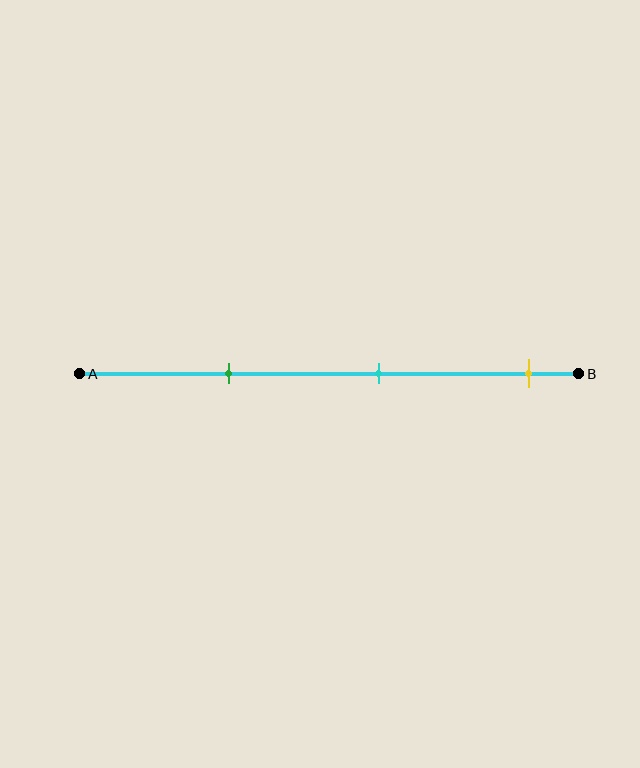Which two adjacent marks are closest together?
The green and cyan marks are the closest adjacent pair.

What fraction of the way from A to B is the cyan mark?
The cyan mark is approximately 60% (0.6) of the way from A to B.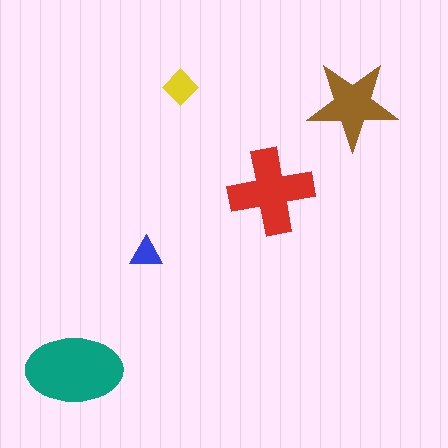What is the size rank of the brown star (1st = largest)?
3rd.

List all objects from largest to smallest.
The teal ellipse, the red cross, the brown star, the yellow diamond, the blue triangle.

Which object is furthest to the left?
The teal ellipse is leftmost.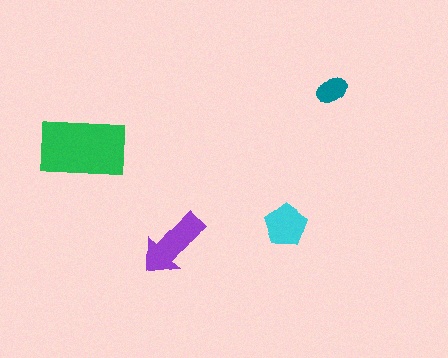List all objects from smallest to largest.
The teal ellipse, the cyan pentagon, the purple arrow, the green rectangle.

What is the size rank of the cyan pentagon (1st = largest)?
3rd.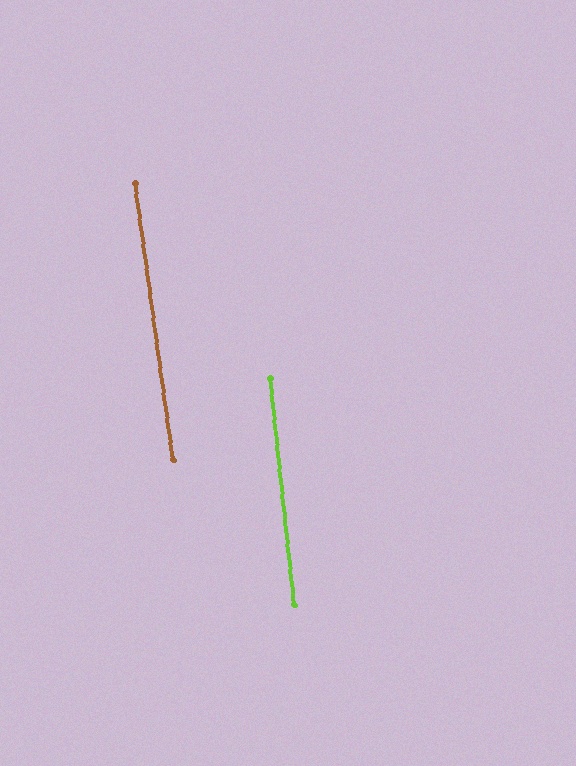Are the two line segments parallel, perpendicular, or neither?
Parallel — their directions differ by only 2.0°.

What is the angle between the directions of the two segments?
Approximately 2 degrees.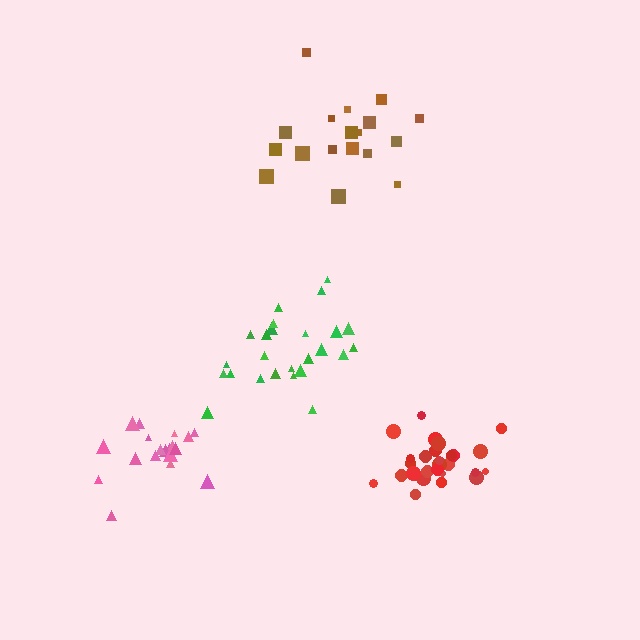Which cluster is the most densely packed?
Red.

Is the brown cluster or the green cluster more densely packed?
Green.